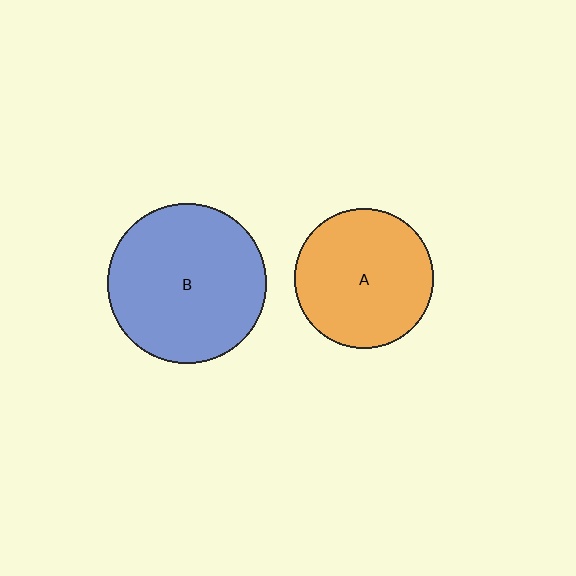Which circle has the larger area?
Circle B (blue).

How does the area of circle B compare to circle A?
Approximately 1.3 times.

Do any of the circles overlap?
No, none of the circles overlap.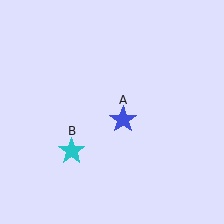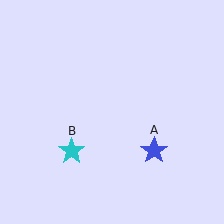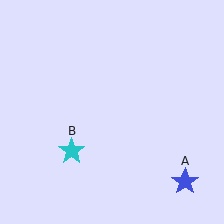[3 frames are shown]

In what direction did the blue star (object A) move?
The blue star (object A) moved down and to the right.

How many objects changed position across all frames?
1 object changed position: blue star (object A).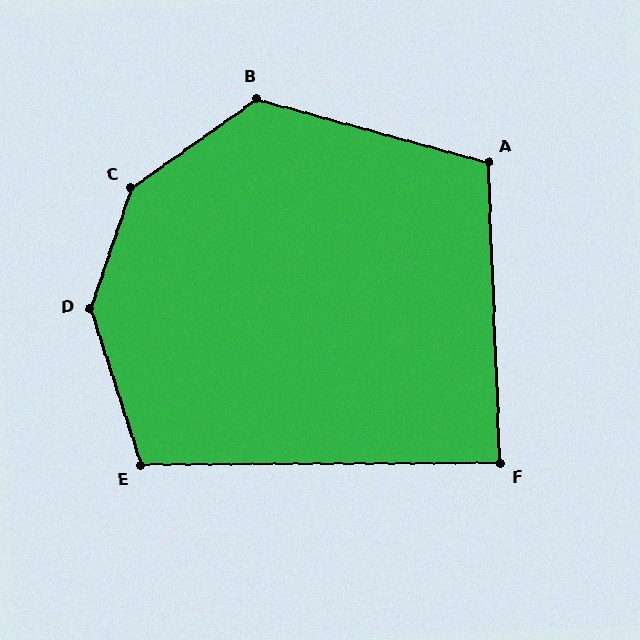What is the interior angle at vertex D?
Approximately 143 degrees (obtuse).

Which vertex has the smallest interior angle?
F, at approximately 88 degrees.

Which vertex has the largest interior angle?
C, at approximately 144 degrees.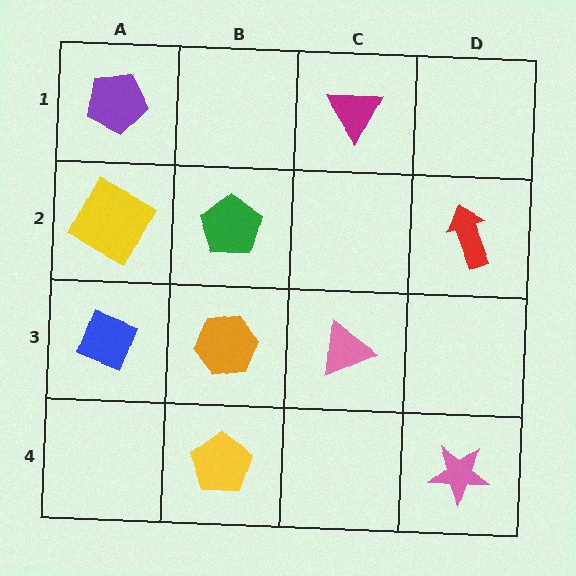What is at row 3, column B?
An orange hexagon.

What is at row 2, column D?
A red arrow.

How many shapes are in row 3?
3 shapes.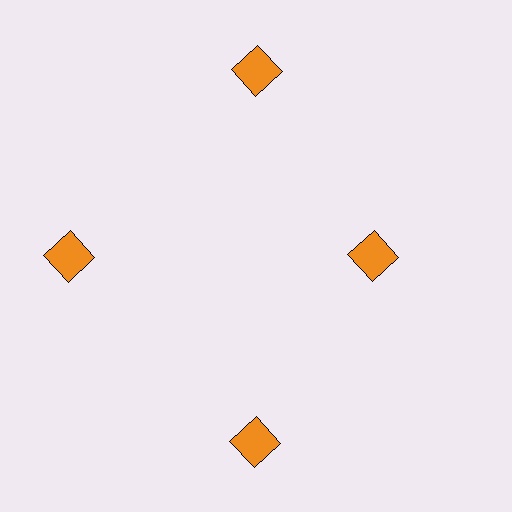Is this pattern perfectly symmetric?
No. The 4 orange squares are arranged in a ring, but one element near the 3 o'clock position is pulled inward toward the center, breaking the 4-fold rotational symmetry.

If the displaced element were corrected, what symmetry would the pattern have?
It would have 4-fold rotational symmetry — the pattern would map onto itself every 90 degrees.